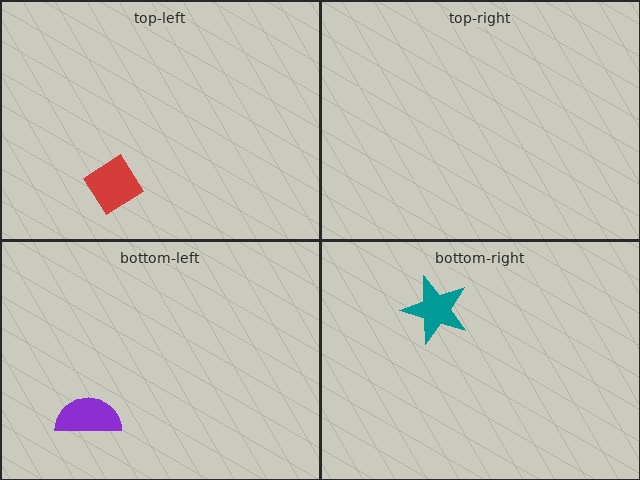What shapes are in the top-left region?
The red diamond.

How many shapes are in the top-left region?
1.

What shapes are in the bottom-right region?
The teal star.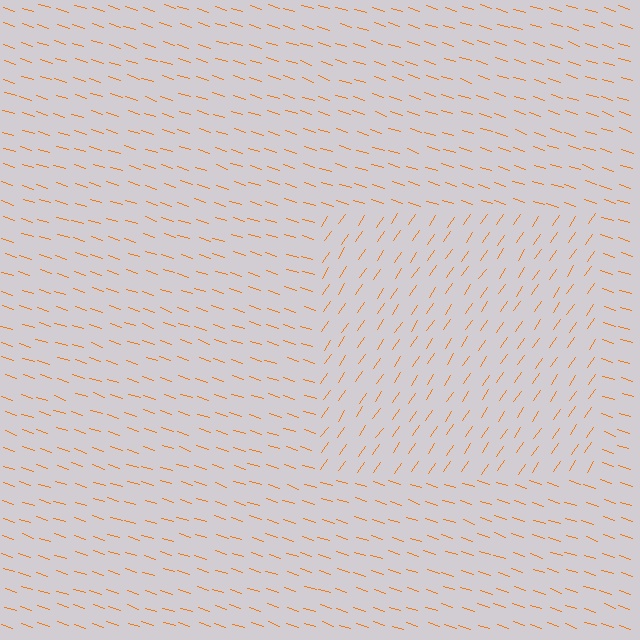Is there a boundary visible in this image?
Yes, there is a texture boundary formed by a change in line orientation.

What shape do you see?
I see a rectangle.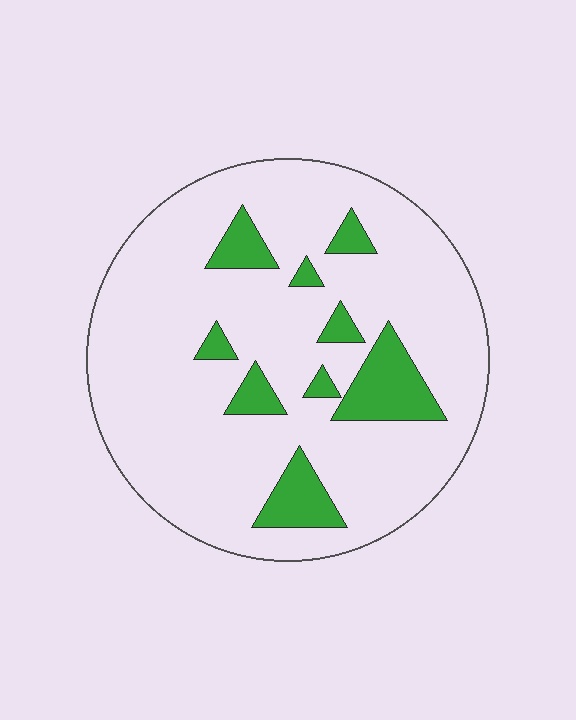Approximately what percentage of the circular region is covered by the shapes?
Approximately 15%.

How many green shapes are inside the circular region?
9.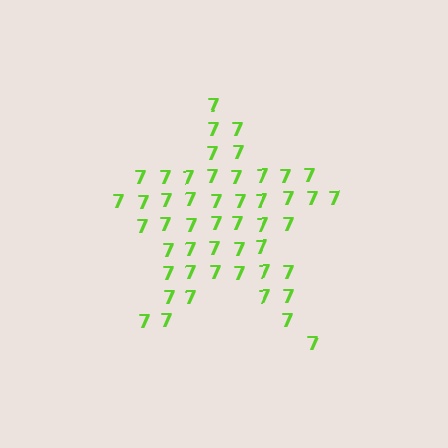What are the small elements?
The small elements are digit 7's.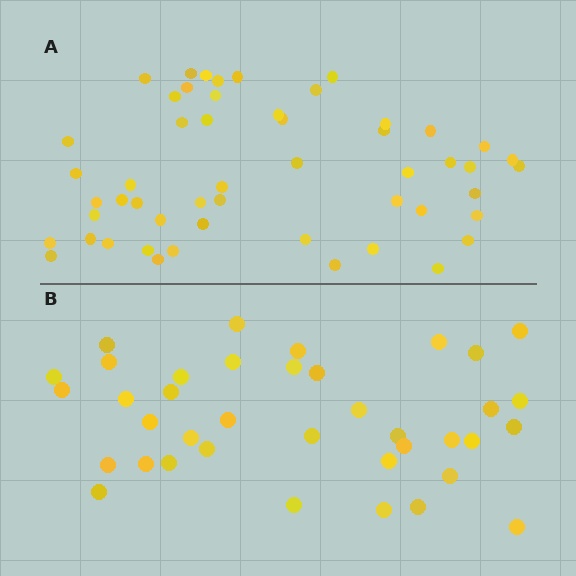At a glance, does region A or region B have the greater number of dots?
Region A (the top region) has more dots.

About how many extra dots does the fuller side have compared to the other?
Region A has approximately 15 more dots than region B.